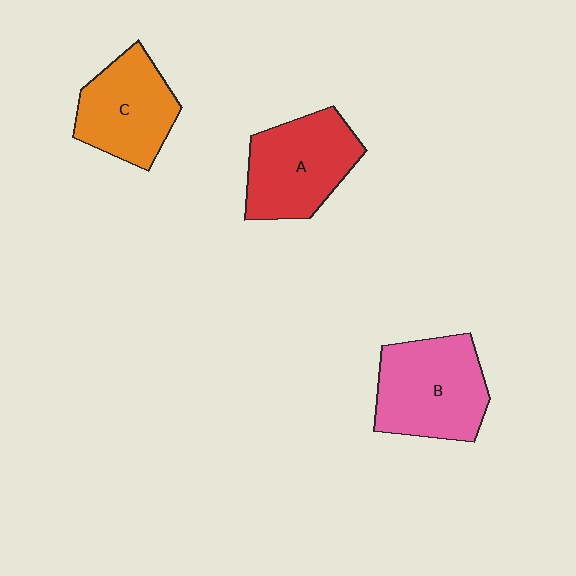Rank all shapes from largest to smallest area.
From largest to smallest: B (pink), A (red), C (orange).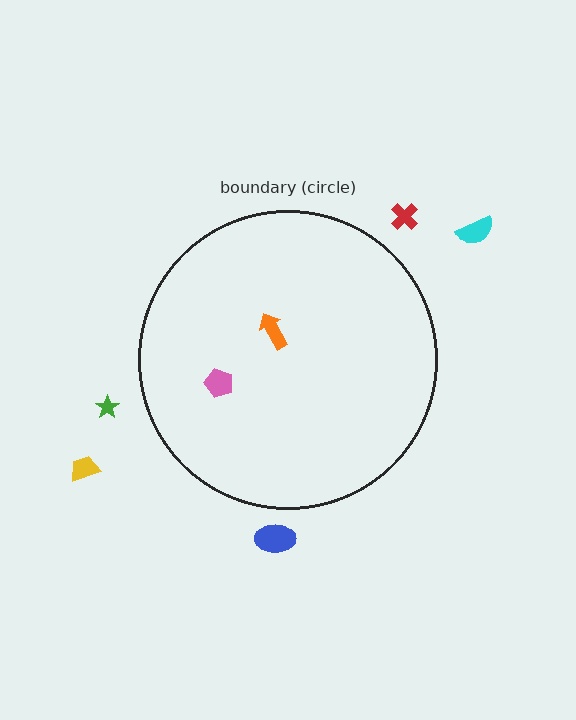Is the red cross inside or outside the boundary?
Outside.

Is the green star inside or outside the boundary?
Outside.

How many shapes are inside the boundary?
2 inside, 5 outside.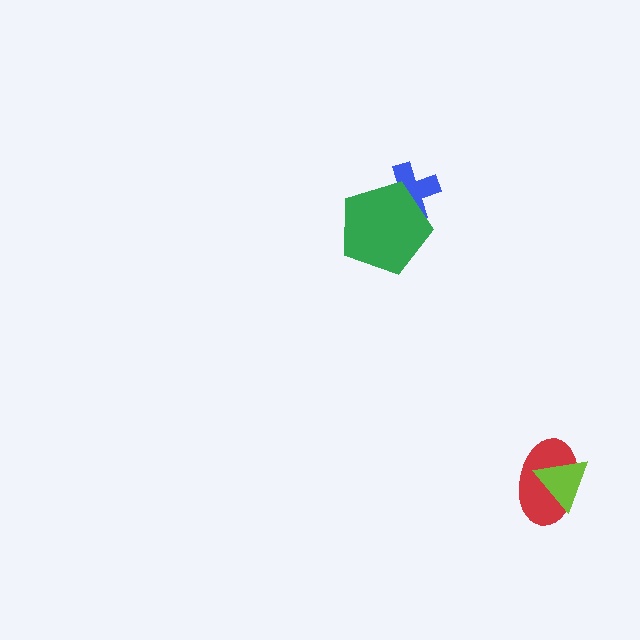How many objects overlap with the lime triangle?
1 object overlaps with the lime triangle.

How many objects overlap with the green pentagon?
1 object overlaps with the green pentagon.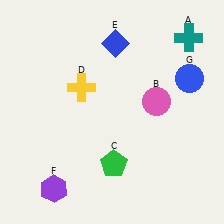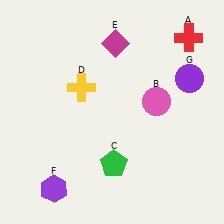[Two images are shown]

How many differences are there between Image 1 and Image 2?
There are 3 differences between the two images.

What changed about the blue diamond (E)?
In Image 1, E is blue. In Image 2, it changed to magenta.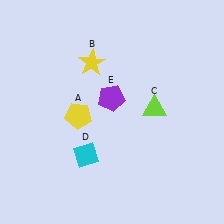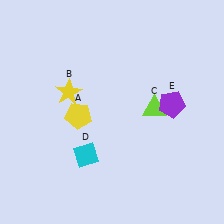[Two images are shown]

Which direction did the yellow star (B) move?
The yellow star (B) moved down.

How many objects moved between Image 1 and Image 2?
2 objects moved between the two images.